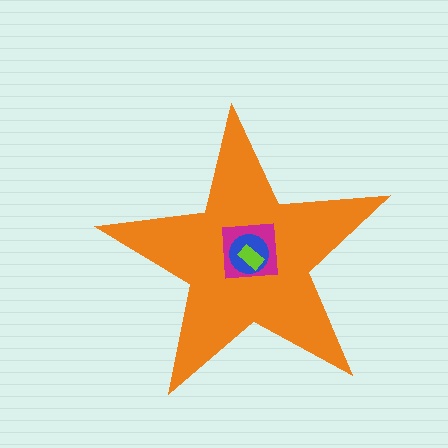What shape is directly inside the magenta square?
The blue circle.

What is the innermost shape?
The lime rectangle.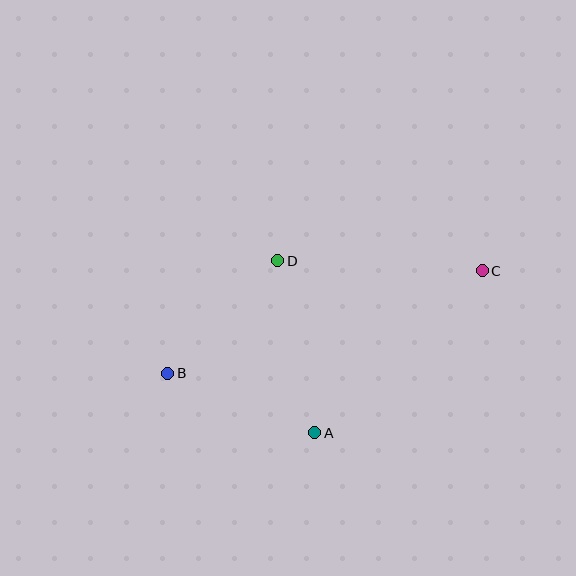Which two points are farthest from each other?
Points B and C are farthest from each other.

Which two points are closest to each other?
Points B and D are closest to each other.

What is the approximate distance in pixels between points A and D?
The distance between A and D is approximately 176 pixels.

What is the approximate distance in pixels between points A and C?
The distance between A and C is approximately 233 pixels.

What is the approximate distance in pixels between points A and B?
The distance between A and B is approximately 159 pixels.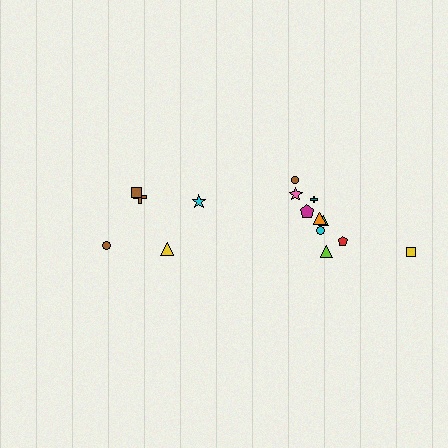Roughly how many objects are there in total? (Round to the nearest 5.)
Roughly 15 objects in total.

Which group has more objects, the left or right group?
The right group.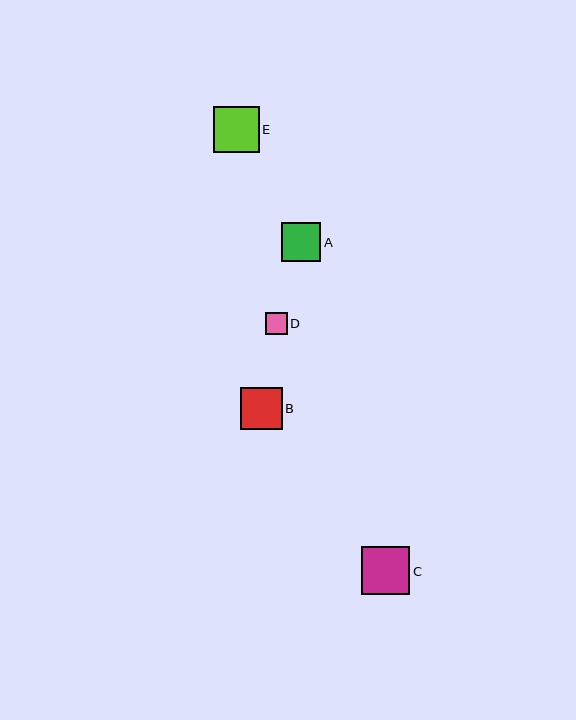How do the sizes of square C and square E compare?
Square C and square E are approximately the same size.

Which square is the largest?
Square C is the largest with a size of approximately 48 pixels.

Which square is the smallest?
Square D is the smallest with a size of approximately 22 pixels.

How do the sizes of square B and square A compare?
Square B and square A are approximately the same size.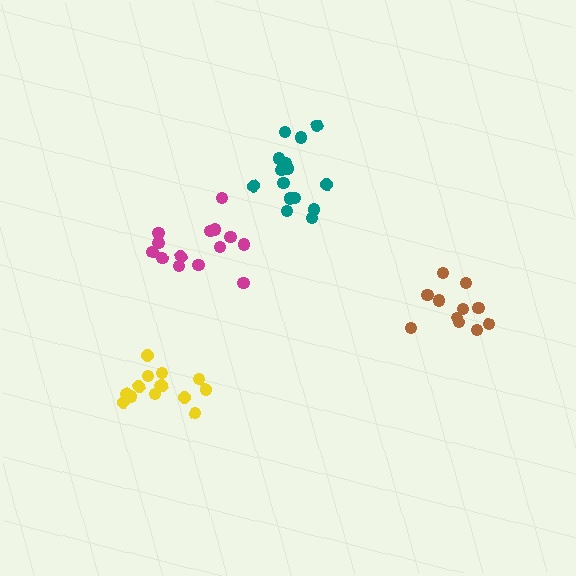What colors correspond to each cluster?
The clusters are colored: brown, teal, yellow, magenta.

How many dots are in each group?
Group 1: 11 dots, Group 2: 15 dots, Group 3: 14 dots, Group 4: 14 dots (54 total).